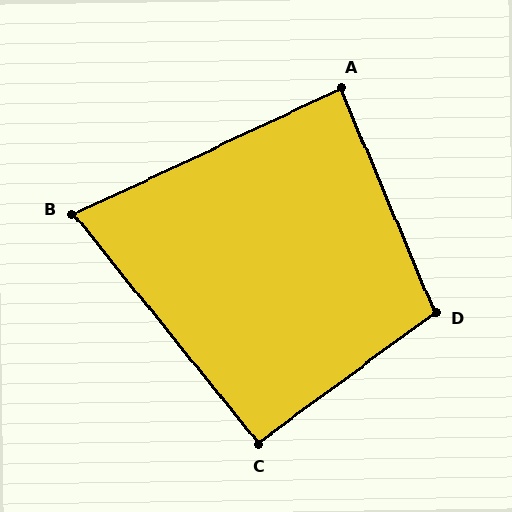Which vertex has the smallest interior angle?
B, at approximately 76 degrees.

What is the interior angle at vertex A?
Approximately 88 degrees (approximately right).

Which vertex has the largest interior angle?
D, at approximately 104 degrees.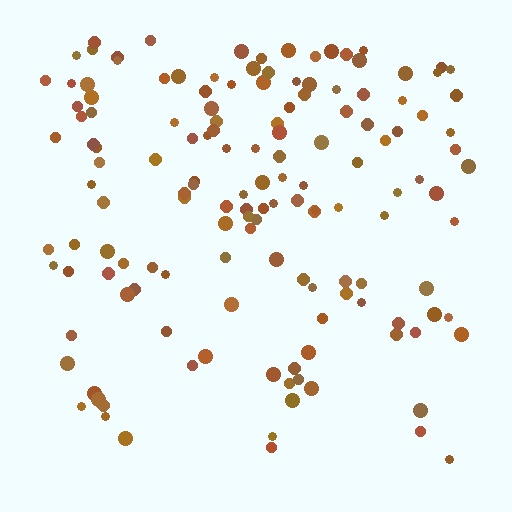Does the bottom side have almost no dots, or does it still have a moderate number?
Still a moderate number, just noticeably fewer than the top.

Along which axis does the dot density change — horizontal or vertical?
Vertical.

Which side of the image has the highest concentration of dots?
The top.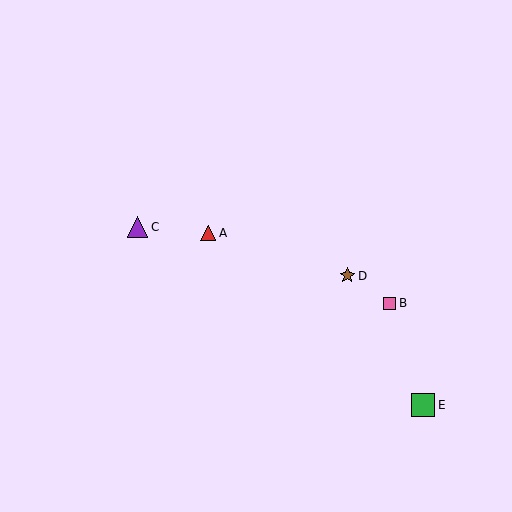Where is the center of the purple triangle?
The center of the purple triangle is at (137, 227).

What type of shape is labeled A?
Shape A is a red triangle.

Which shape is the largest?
The green square (labeled E) is the largest.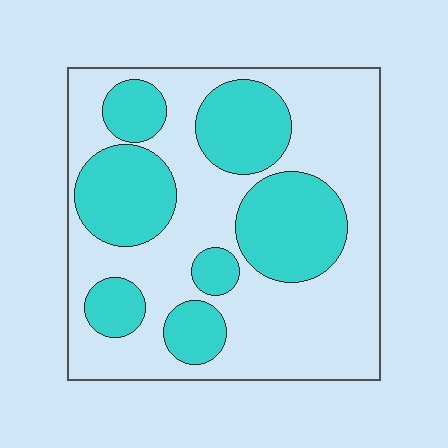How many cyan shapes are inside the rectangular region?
7.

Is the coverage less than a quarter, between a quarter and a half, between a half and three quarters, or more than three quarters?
Between a quarter and a half.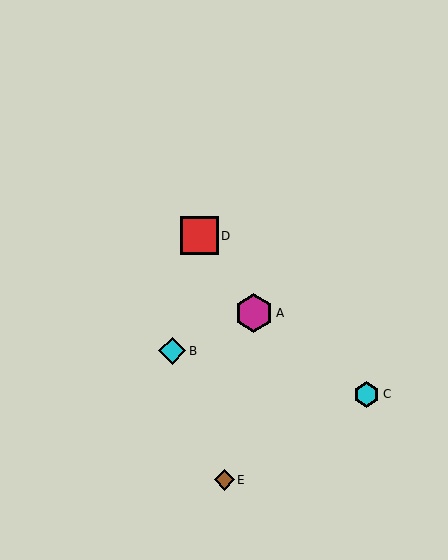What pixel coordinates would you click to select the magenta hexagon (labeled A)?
Click at (254, 313) to select the magenta hexagon A.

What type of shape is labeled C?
Shape C is a cyan hexagon.